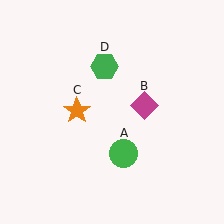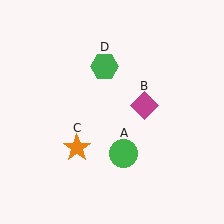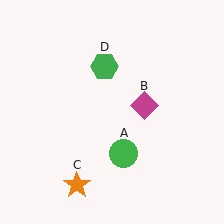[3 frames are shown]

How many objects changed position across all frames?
1 object changed position: orange star (object C).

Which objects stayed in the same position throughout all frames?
Green circle (object A) and magenta diamond (object B) and green hexagon (object D) remained stationary.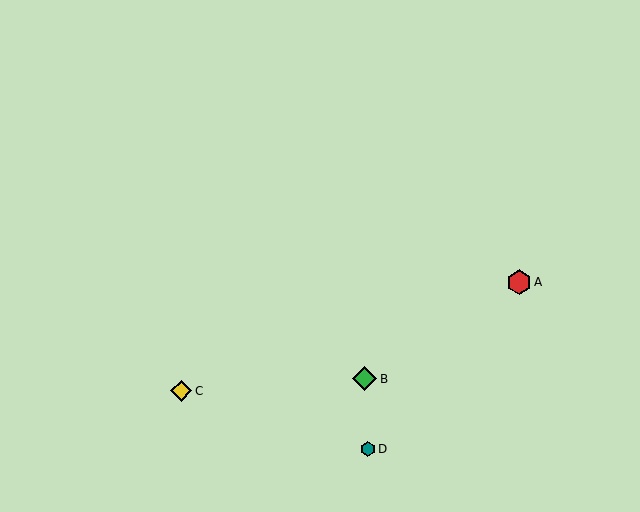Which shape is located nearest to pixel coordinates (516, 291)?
The red hexagon (labeled A) at (519, 282) is nearest to that location.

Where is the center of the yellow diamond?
The center of the yellow diamond is at (181, 391).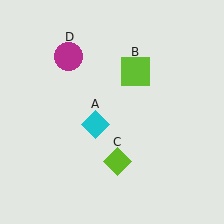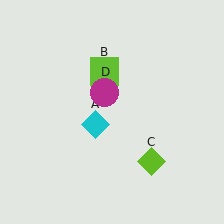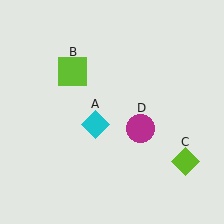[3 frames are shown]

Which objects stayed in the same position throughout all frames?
Cyan diamond (object A) remained stationary.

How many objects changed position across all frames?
3 objects changed position: lime square (object B), lime diamond (object C), magenta circle (object D).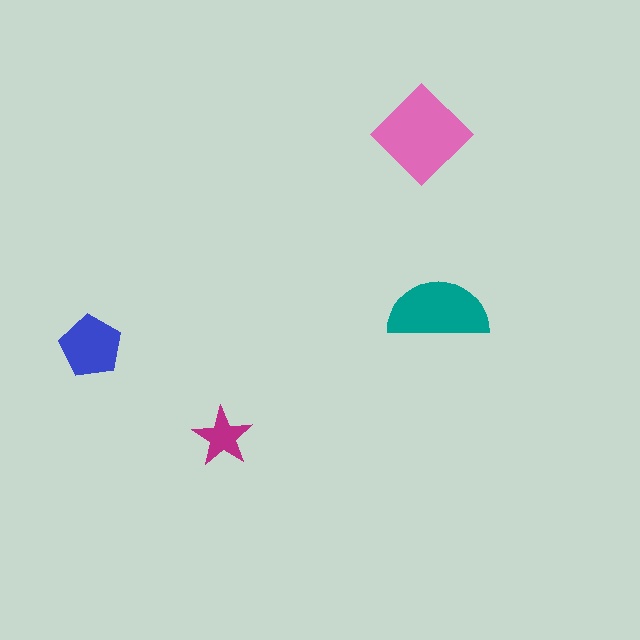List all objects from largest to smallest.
The pink diamond, the teal semicircle, the blue pentagon, the magenta star.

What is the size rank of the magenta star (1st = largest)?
4th.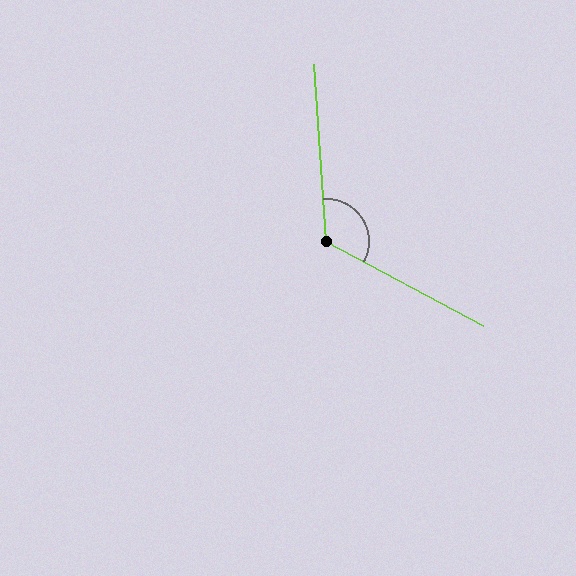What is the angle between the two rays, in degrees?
Approximately 122 degrees.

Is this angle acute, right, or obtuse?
It is obtuse.